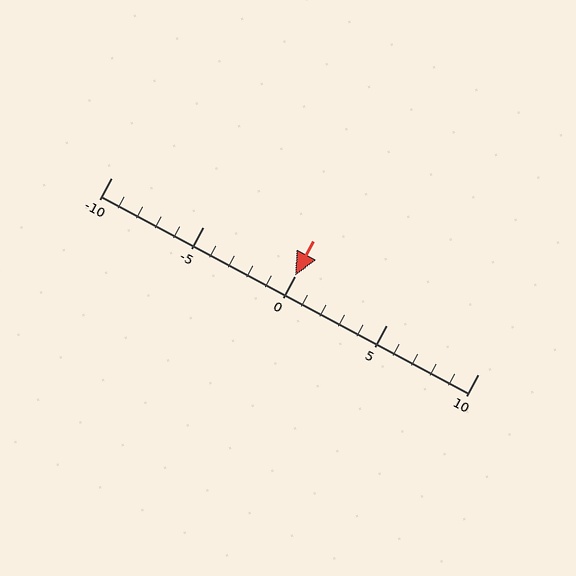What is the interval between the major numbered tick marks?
The major tick marks are spaced 5 units apart.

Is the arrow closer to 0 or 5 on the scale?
The arrow is closer to 0.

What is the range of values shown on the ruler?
The ruler shows values from -10 to 10.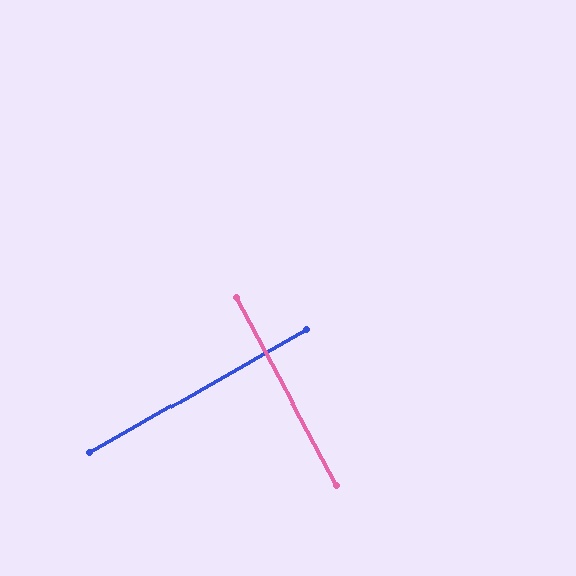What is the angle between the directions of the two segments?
Approximately 89 degrees.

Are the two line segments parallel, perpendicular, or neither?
Perpendicular — they meet at approximately 89°.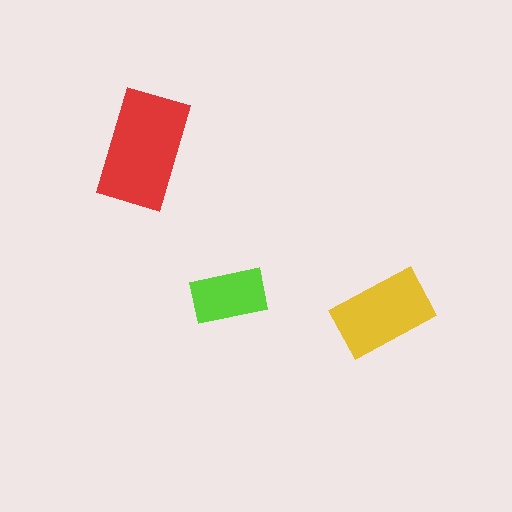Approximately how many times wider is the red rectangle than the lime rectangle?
About 1.5 times wider.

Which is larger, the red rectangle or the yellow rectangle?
The red one.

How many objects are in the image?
There are 3 objects in the image.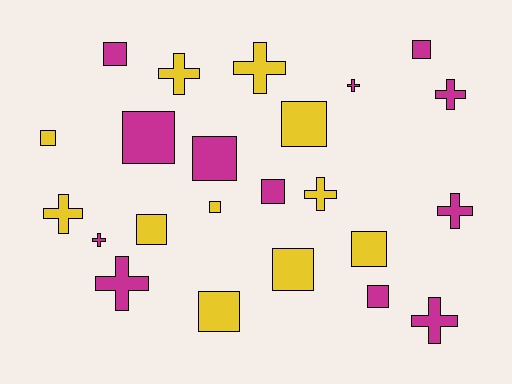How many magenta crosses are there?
There are 6 magenta crosses.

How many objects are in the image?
There are 23 objects.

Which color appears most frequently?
Magenta, with 12 objects.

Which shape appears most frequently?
Square, with 13 objects.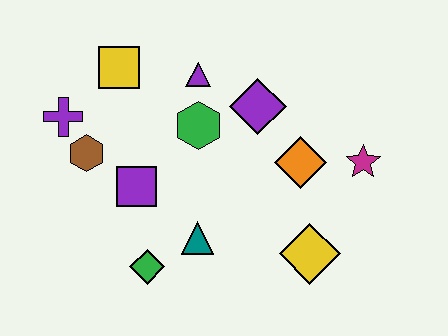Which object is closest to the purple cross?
The brown hexagon is closest to the purple cross.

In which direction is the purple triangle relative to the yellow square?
The purple triangle is to the right of the yellow square.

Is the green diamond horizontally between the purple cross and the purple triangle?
Yes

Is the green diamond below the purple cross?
Yes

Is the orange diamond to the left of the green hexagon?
No